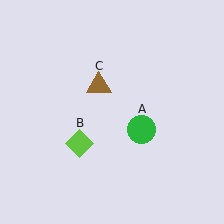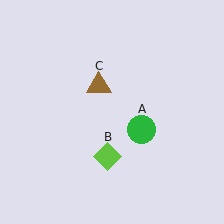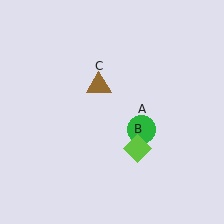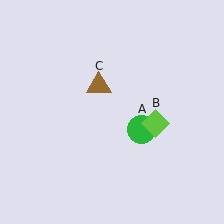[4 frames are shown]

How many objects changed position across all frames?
1 object changed position: lime diamond (object B).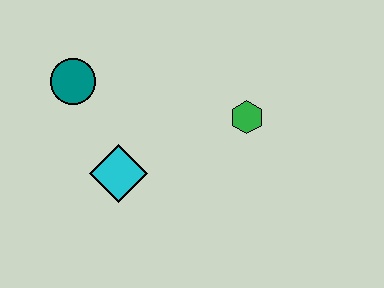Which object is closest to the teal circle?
The cyan diamond is closest to the teal circle.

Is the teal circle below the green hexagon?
No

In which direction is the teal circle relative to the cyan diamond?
The teal circle is above the cyan diamond.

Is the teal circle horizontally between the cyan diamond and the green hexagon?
No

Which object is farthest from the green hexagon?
The teal circle is farthest from the green hexagon.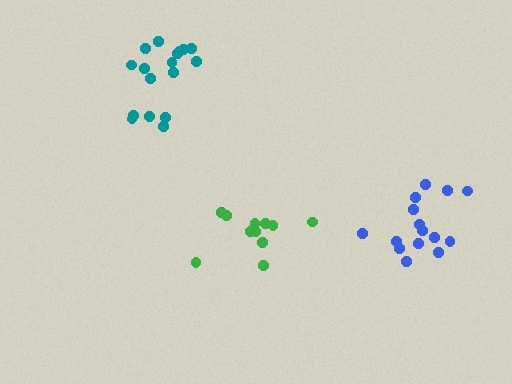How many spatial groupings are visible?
There are 3 spatial groupings.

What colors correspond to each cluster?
The clusters are colored: blue, teal, green.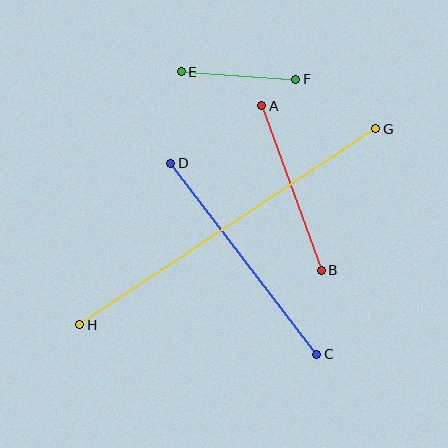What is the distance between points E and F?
The distance is approximately 115 pixels.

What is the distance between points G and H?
The distance is approximately 355 pixels.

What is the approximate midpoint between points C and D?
The midpoint is at approximately (244, 259) pixels.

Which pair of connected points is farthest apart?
Points G and H are farthest apart.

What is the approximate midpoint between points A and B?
The midpoint is at approximately (291, 188) pixels.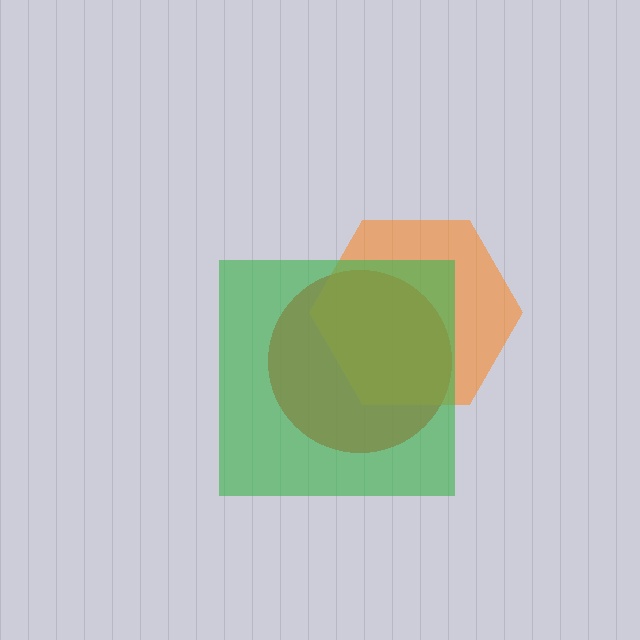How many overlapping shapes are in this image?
There are 3 overlapping shapes in the image.